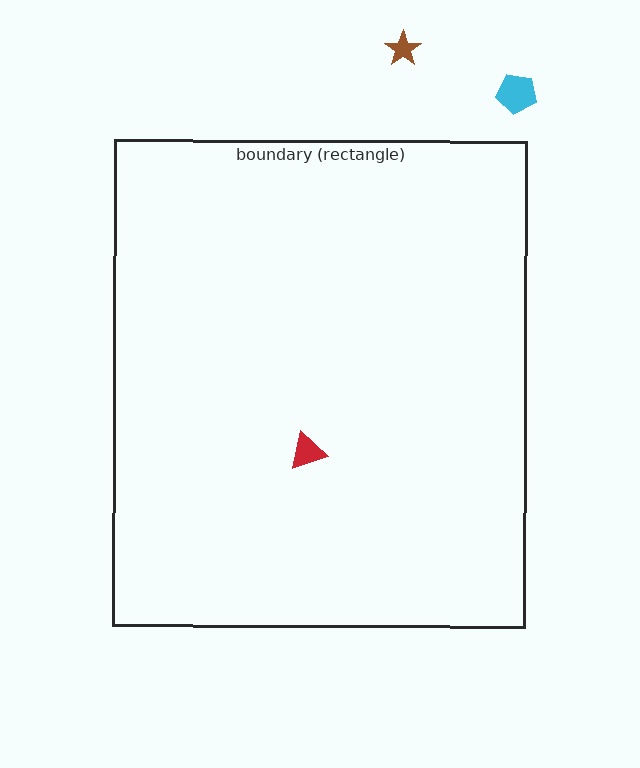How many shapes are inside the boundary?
1 inside, 2 outside.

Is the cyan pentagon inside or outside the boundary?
Outside.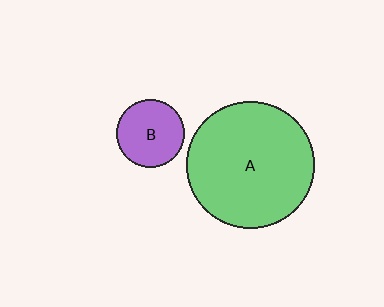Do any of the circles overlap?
No, none of the circles overlap.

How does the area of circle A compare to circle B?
Approximately 3.5 times.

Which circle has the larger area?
Circle A (green).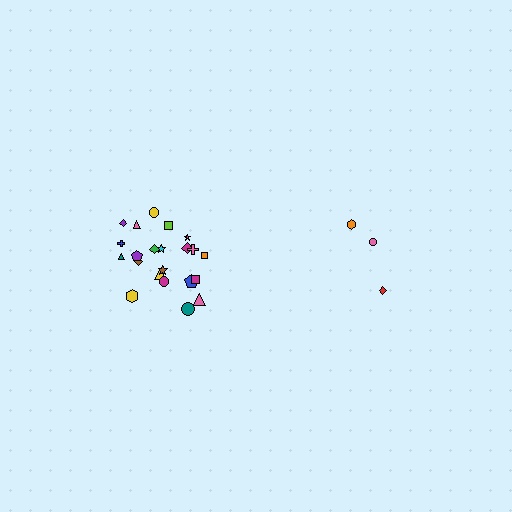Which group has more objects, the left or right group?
The left group.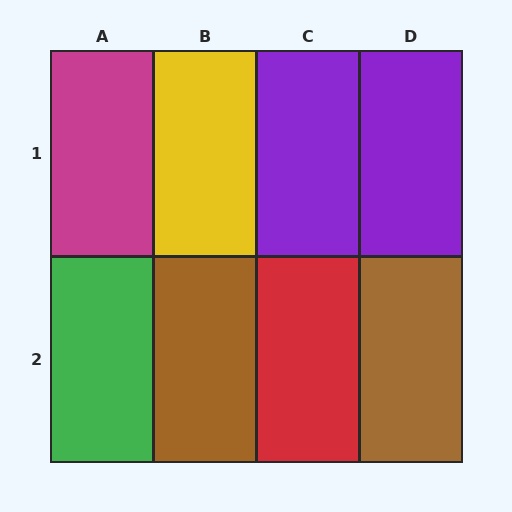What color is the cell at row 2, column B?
Brown.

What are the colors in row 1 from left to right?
Magenta, yellow, purple, purple.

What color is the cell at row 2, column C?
Red.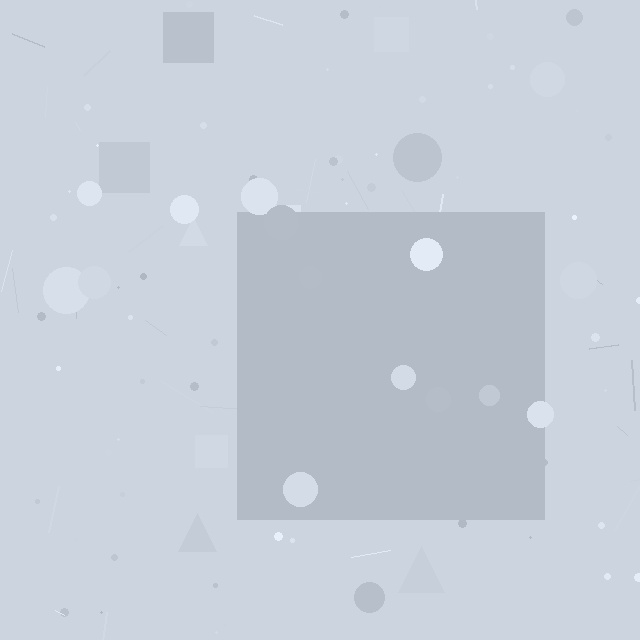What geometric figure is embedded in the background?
A square is embedded in the background.